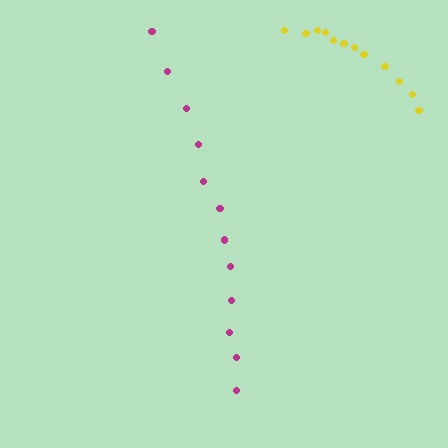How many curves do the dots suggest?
There are 2 distinct paths.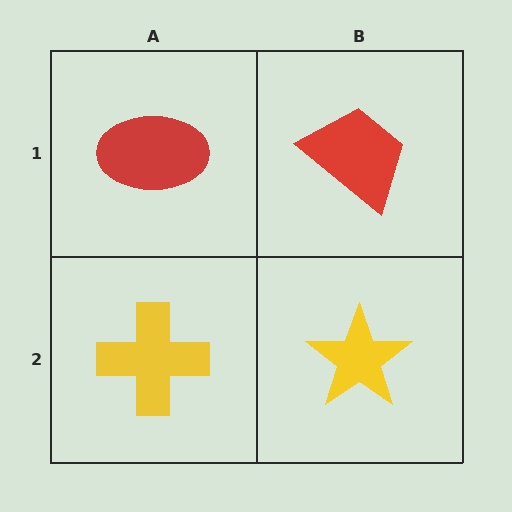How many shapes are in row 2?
2 shapes.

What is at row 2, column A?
A yellow cross.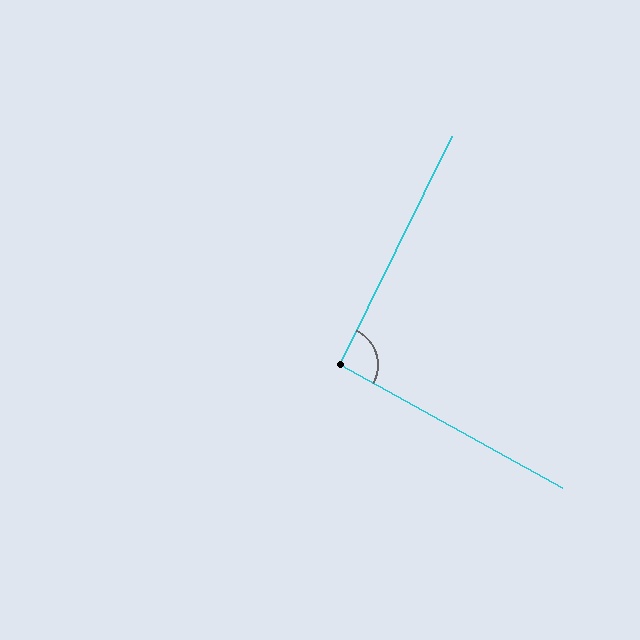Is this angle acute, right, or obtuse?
It is approximately a right angle.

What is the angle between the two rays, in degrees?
Approximately 93 degrees.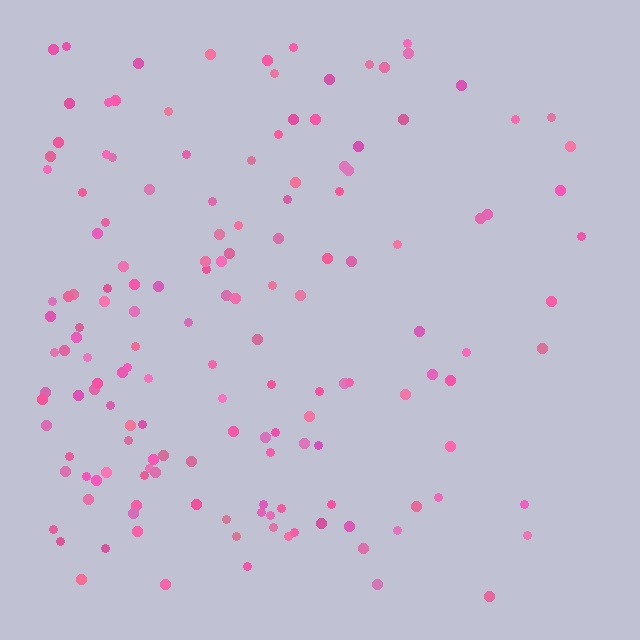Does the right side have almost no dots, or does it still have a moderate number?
Still a moderate number, just noticeably fewer than the left.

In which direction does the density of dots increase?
From right to left, with the left side densest.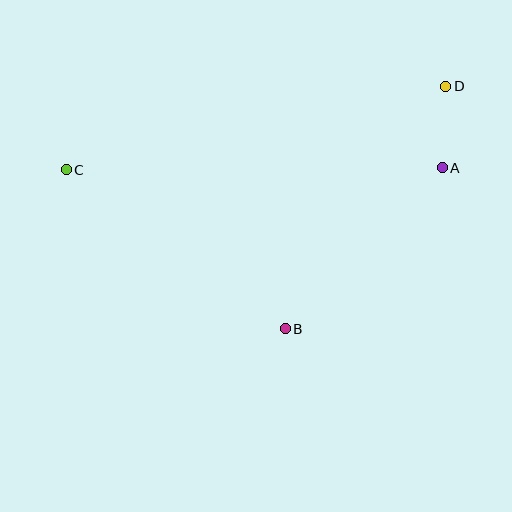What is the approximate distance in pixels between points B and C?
The distance between B and C is approximately 270 pixels.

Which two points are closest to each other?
Points A and D are closest to each other.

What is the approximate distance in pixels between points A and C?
The distance between A and C is approximately 376 pixels.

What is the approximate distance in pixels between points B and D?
The distance between B and D is approximately 291 pixels.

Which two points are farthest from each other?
Points C and D are farthest from each other.